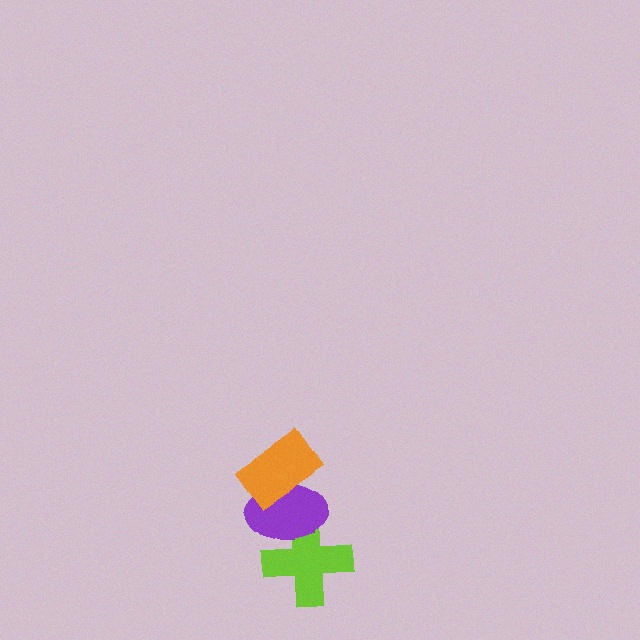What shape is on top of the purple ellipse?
The orange rectangle is on top of the purple ellipse.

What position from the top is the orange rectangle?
The orange rectangle is 1st from the top.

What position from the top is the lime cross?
The lime cross is 3rd from the top.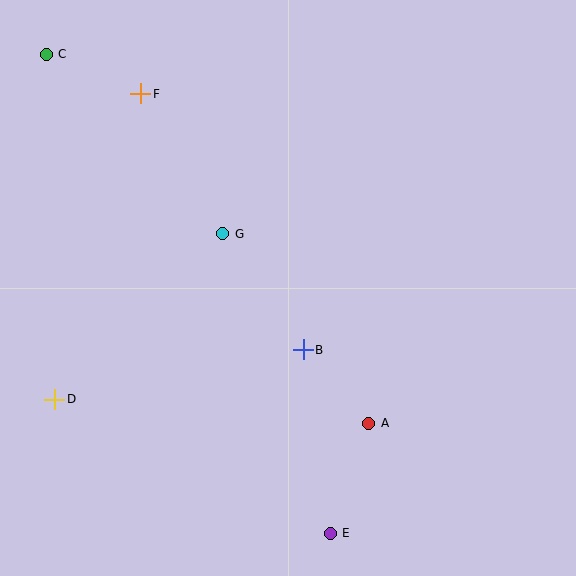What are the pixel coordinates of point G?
Point G is at (223, 234).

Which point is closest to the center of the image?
Point B at (303, 350) is closest to the center.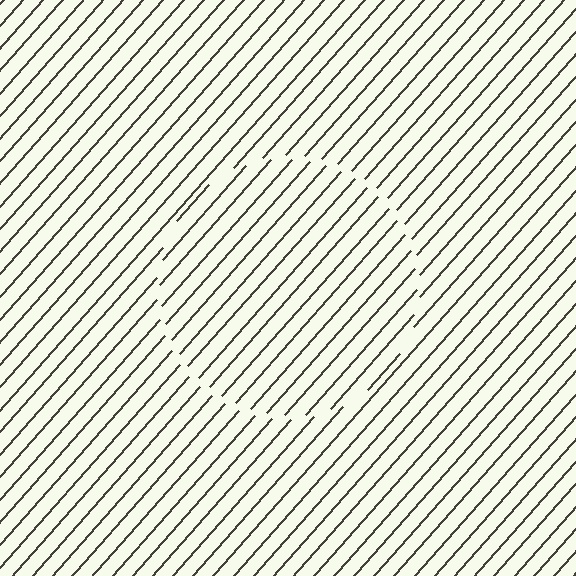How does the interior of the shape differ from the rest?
The interior of the shape contains the same grating, shifted by half a period — the contour is defined by the phase discontinuity where line-ends from the inner and outer gratings abut.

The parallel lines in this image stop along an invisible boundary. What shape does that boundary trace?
An illusory circle. The interior of the shape contains the same grating, shifted by half a period — the contour is defined by the phase discontinuity where line-ends from the inner and outer gratings abut.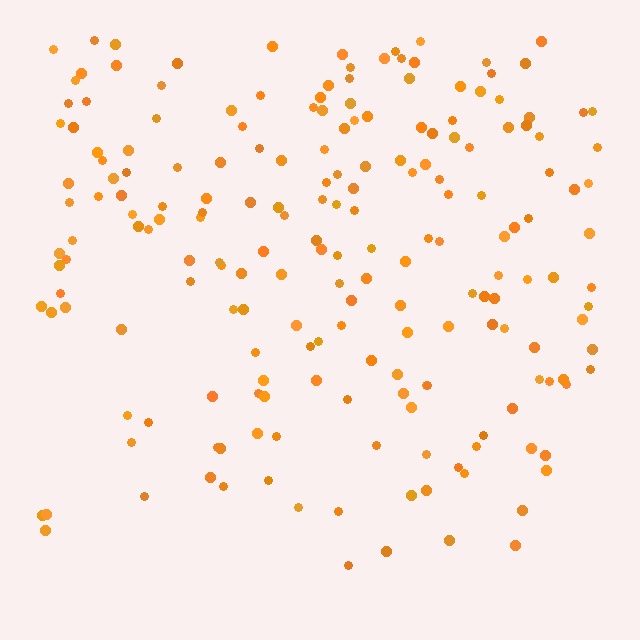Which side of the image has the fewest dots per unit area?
The bottom.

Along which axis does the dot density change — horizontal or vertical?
Vertical.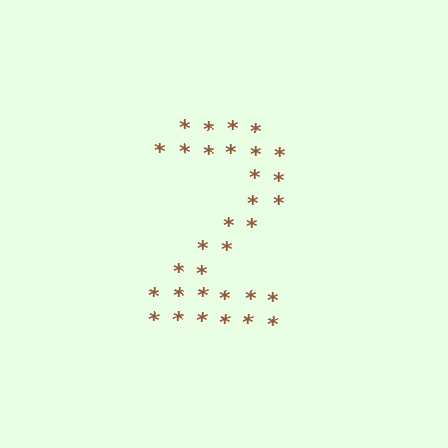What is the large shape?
The large shape is the digit 2.